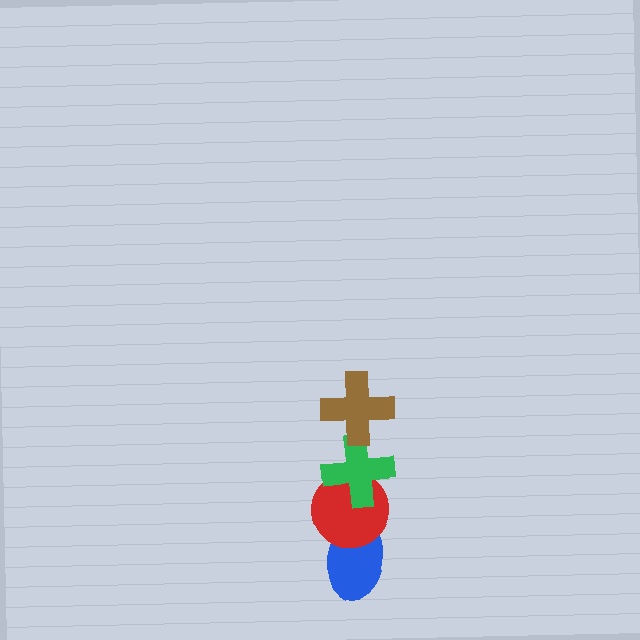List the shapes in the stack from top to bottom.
From top to bottom: the brown cross, the green cross, the red circle, the blue ellipse.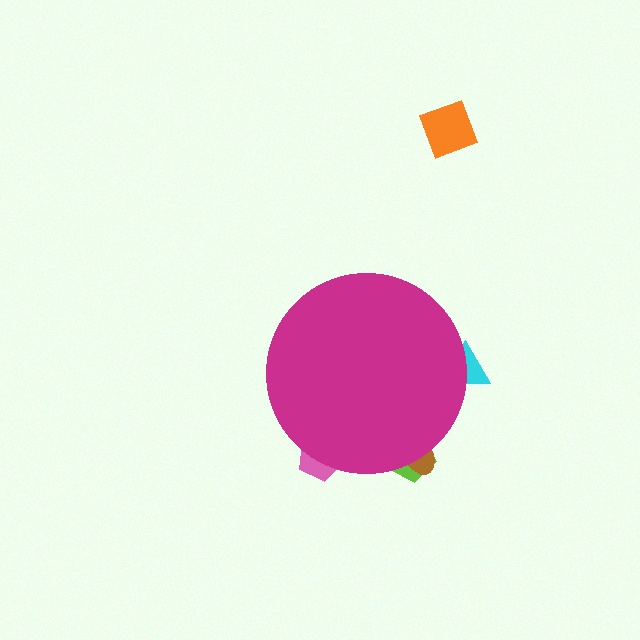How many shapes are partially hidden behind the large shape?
4 shapes are partially hidden.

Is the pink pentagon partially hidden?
Yes, the pink pentagon is partially hidden behind the magenta circle.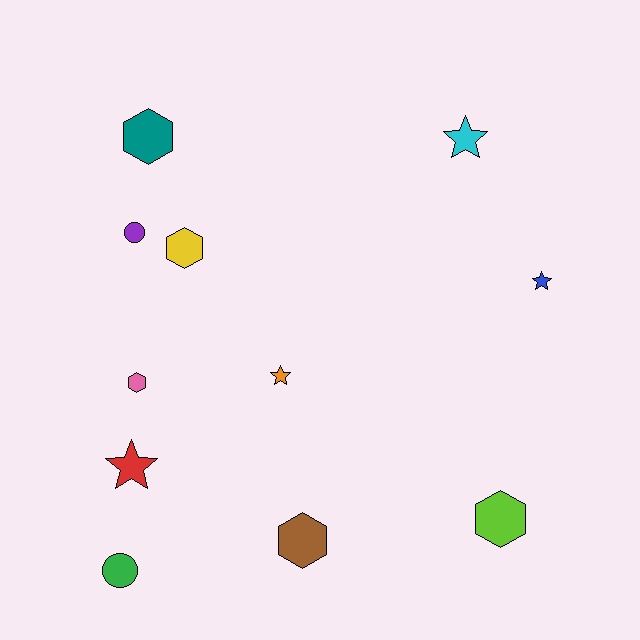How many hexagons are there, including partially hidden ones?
There are 5 hexagons.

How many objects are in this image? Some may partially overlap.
There are 11 objects.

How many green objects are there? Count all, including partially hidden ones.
There is 1 green object.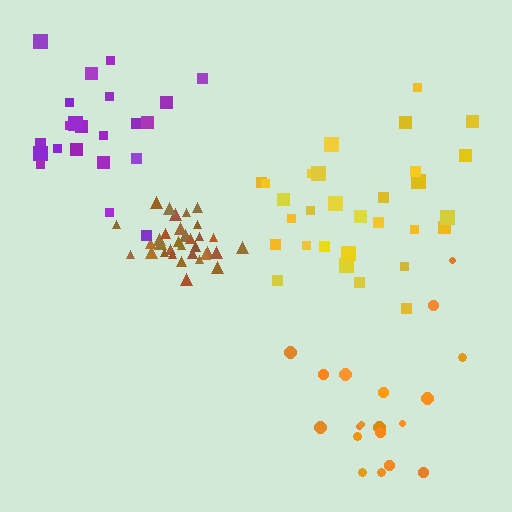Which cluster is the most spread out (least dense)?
Yellow.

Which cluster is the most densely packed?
Brown.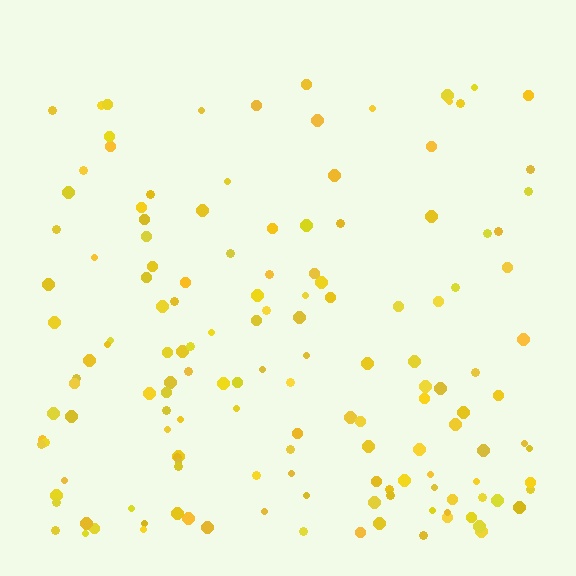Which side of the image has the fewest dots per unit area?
The top.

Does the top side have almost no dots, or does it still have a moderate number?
Still a moderate number, just noticeably fewer than the bottom.